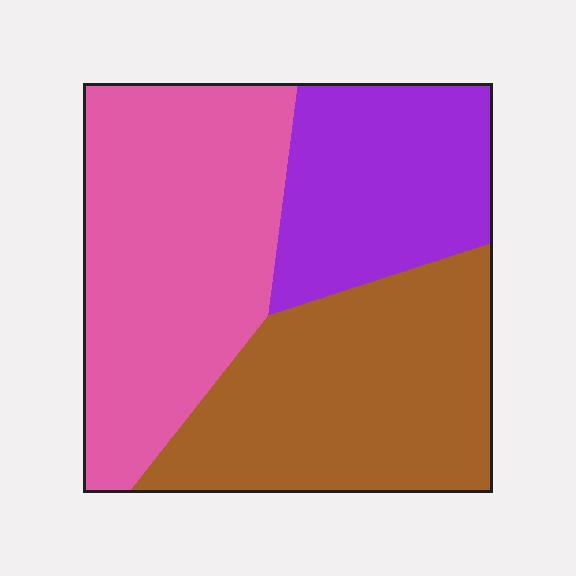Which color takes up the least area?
Purple, at roughly 25%.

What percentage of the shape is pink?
Pink takes up about two fifths (2/5) of the shape.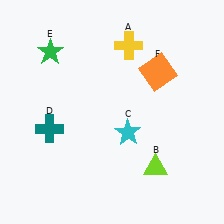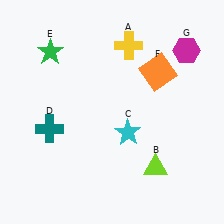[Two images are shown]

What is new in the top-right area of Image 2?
A magenta hexagon (G) was added in the top-right area of Image 2.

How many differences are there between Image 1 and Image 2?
There is 1 difference between the two images.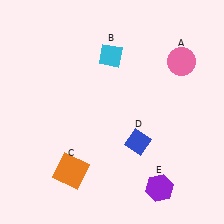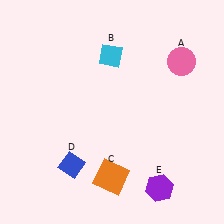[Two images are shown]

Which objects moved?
The objects that moved are: the orange square (C), the blue diamond (D).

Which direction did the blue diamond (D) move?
The blue diamond (D) moved left.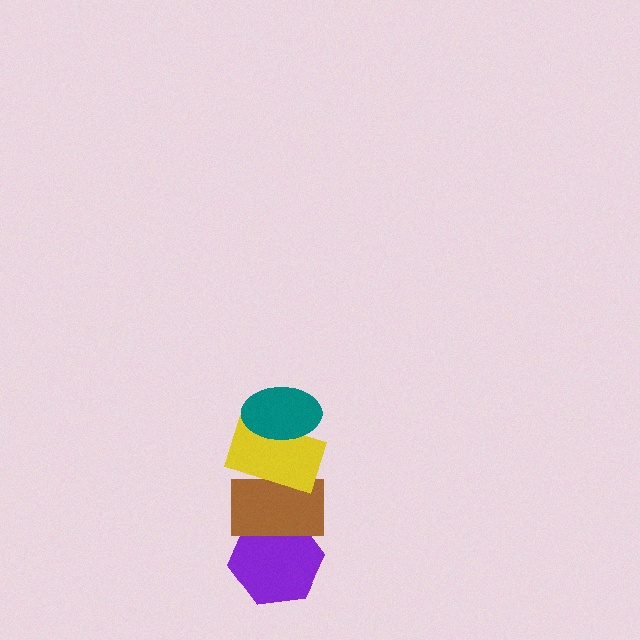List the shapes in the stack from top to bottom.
From top to bottom: the teal ellipse, the yellow rectangle, the brown rectangle, the purple hexagon.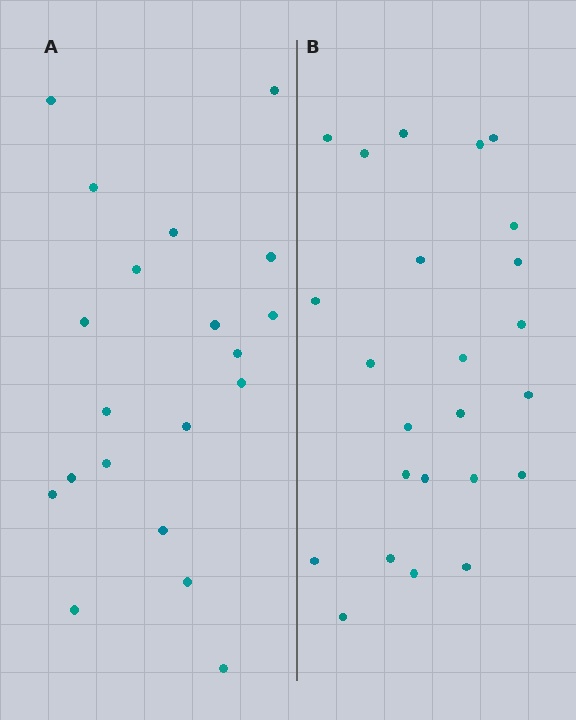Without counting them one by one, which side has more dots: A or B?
Region B (the right region) has more dots.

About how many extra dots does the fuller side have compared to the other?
Region B has about 4 more dots than region A.